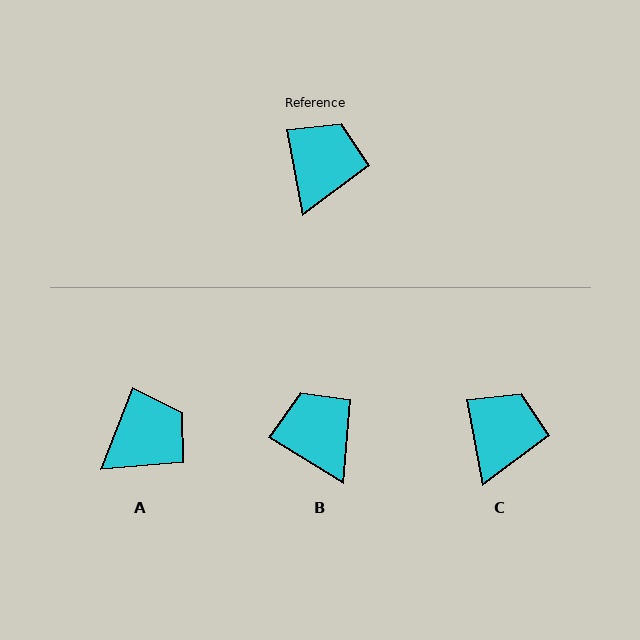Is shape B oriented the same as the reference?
No, it is off by about 48 degrees.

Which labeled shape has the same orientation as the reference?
C.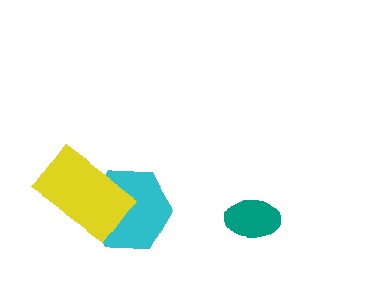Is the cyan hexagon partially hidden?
Yes, it is partially covered by another shape.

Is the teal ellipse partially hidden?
No, no other shape covers it.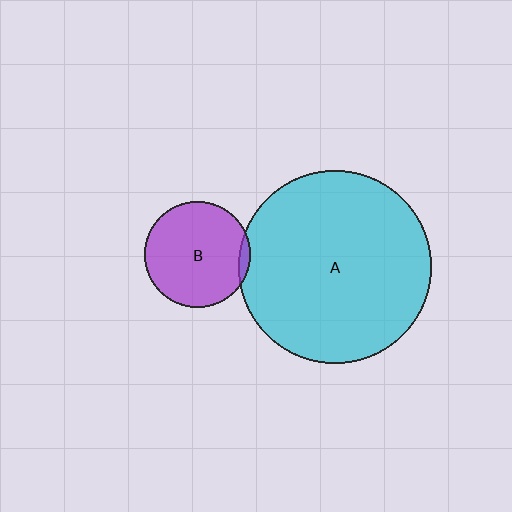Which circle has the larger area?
Circle A (cyan).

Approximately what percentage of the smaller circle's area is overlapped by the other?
Approximately 5%.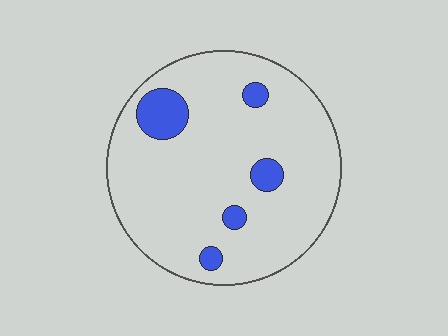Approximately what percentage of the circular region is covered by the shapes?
Approximately 10%.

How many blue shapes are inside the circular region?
5.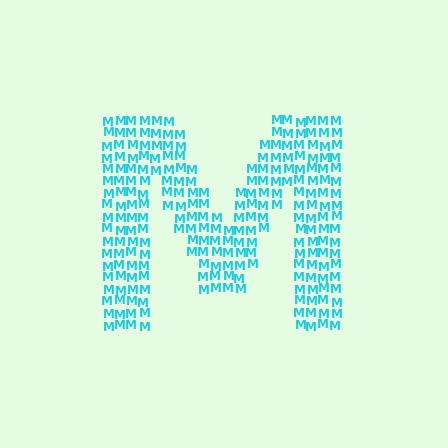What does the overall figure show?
The overall figure shows the letter M.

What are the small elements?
The small elements are letter M's.